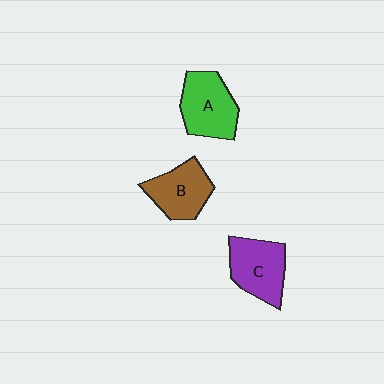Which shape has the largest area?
Shape A (green).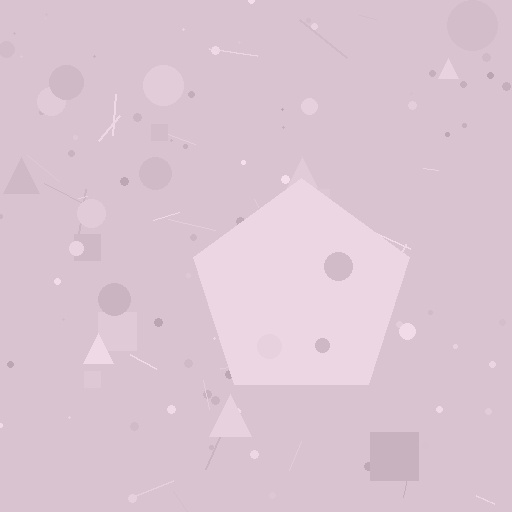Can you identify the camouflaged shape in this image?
The camouflaged shape is a pentagon.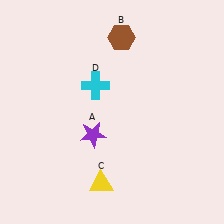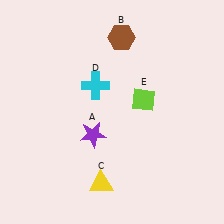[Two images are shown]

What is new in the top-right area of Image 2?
A lime diamond (E) was added in the top-right area of Image 2.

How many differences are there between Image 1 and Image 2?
There is 1 difference between the two images.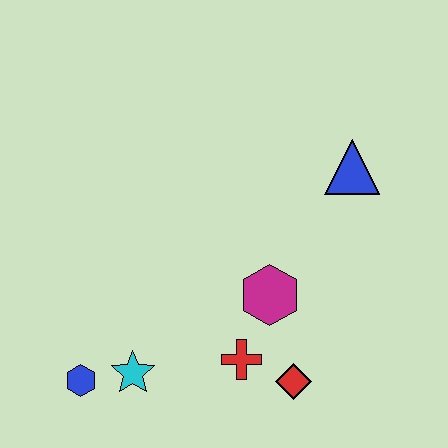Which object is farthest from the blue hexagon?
The blue triangle is farthest from the blue hexagon.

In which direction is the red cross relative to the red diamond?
The red cross is to the left of the red diamond.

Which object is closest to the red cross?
The red diamond is closest to the red cross.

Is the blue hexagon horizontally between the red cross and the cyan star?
No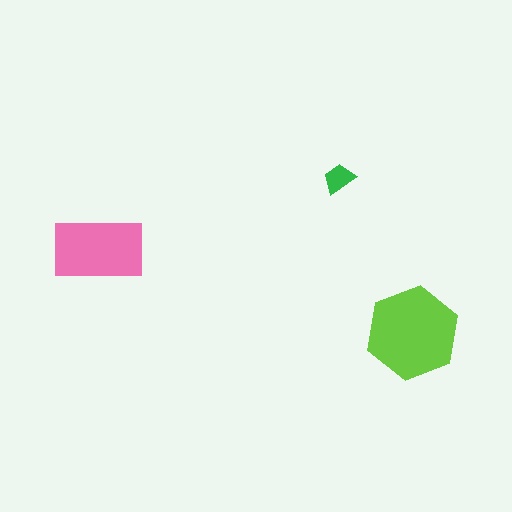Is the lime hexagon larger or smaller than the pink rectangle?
Larger.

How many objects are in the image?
There are 3 objects in the image.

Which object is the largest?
The lime hexagon.